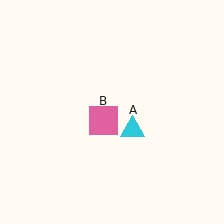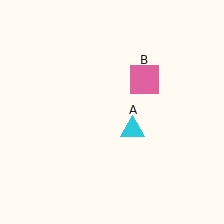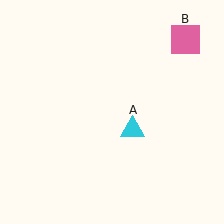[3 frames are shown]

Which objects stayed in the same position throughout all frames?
Cyan triangle (object A) remained stationary.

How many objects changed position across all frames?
1 object changed position: pink square (object B).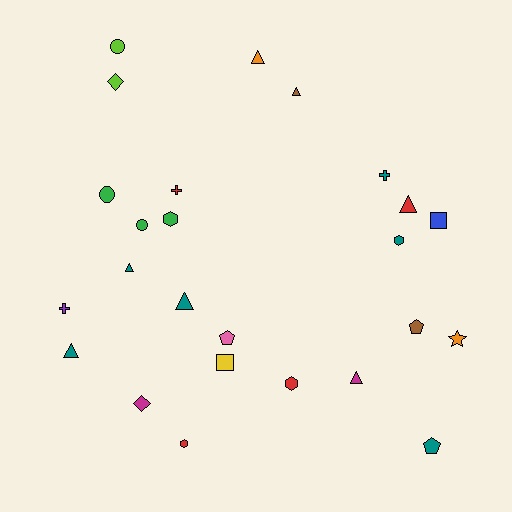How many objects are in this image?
There are 25 objects.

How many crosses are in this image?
There are 3 crosses.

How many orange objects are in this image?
There are 2 orange objects.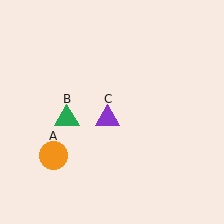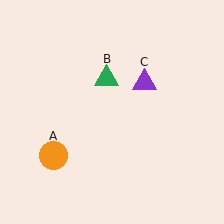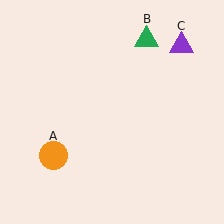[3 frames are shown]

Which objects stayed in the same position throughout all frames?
Orange circle (object A) remained stationary.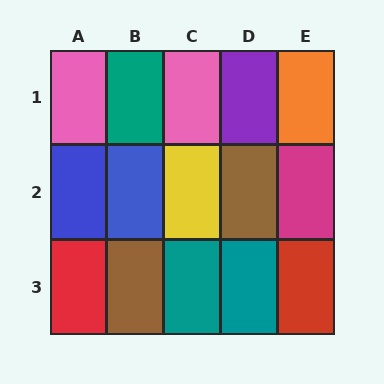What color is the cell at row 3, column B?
Brown.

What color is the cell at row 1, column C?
Pink.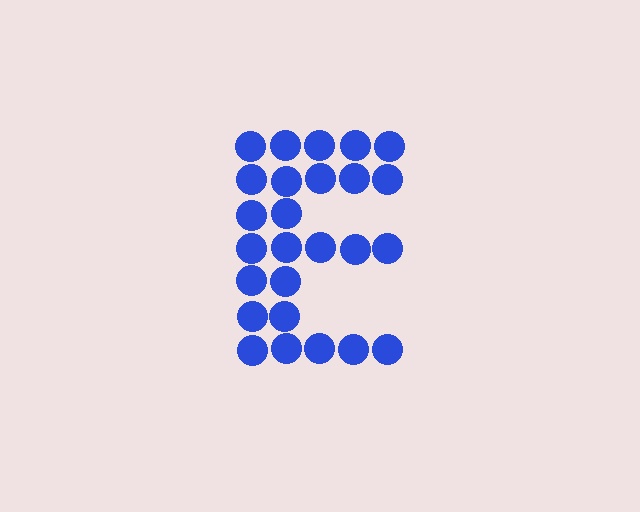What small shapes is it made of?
It is made of small circles.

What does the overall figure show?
The overall figure shows the letter E.